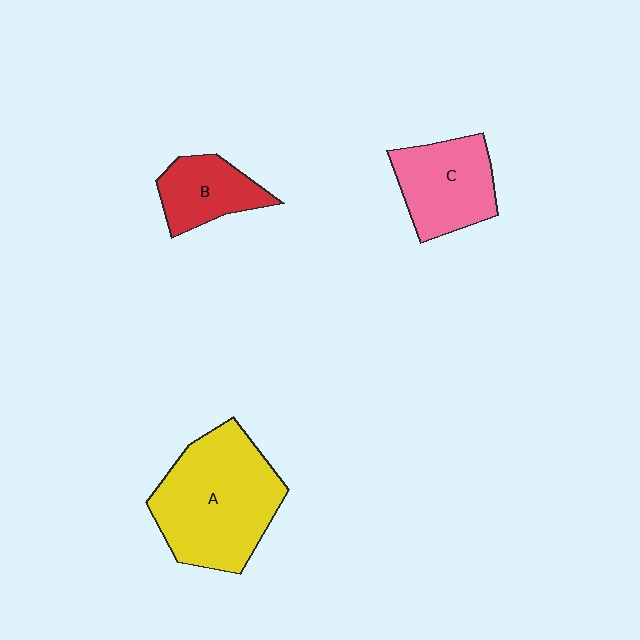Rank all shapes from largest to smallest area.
From largest to smallest: A (yellow), C (pink), B (red).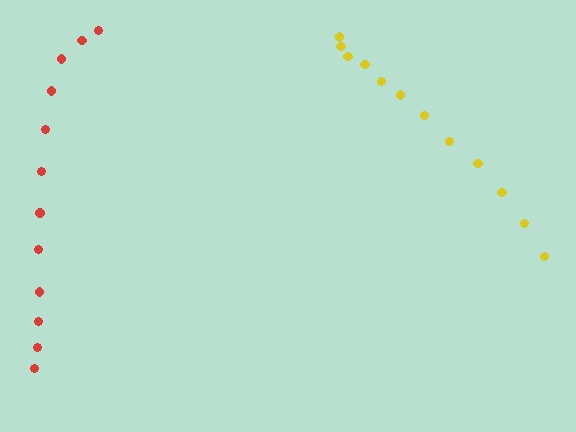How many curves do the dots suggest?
There are 2 distinct paths.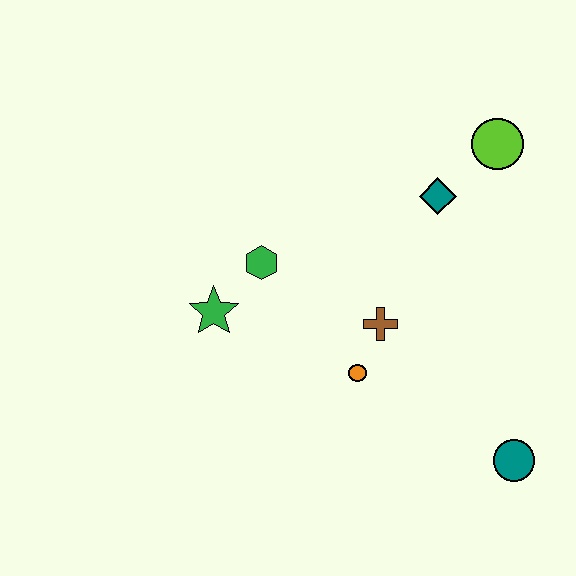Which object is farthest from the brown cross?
The lime circle is farthest from the brown cross.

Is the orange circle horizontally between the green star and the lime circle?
Yes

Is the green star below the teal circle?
No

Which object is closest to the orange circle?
The brown cross is closest to the orange circle.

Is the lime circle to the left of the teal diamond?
No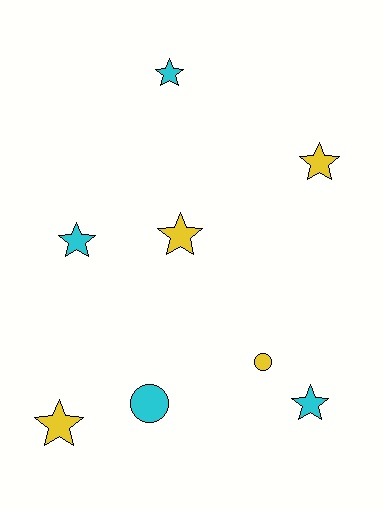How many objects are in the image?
There are 8 objects.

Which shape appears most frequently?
Star, with 6 objects.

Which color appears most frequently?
Yellow, with 4 objects.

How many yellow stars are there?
There are 3 yellow stars.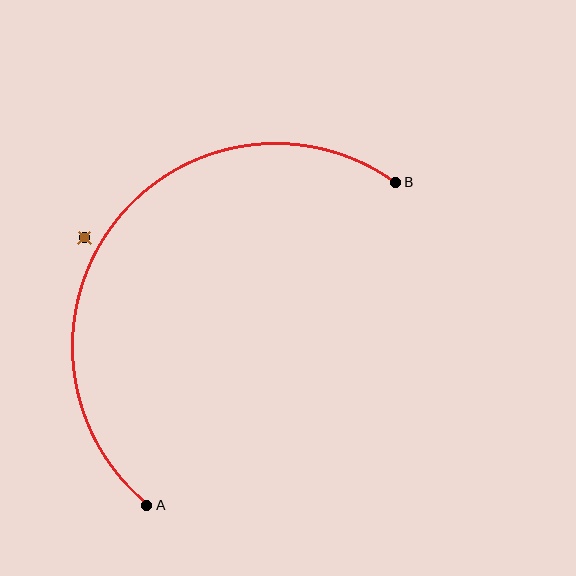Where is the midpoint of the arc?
The arc midpoint is the point on the curve farthest from the straight line joining A and B. It sits above and to the left of that line.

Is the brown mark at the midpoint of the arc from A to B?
No — the brown mark does not lie on the arc at all. It sits slightly outside the curve.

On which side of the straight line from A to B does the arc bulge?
The arc bulges above and to the left of the straight line connecting A and B.